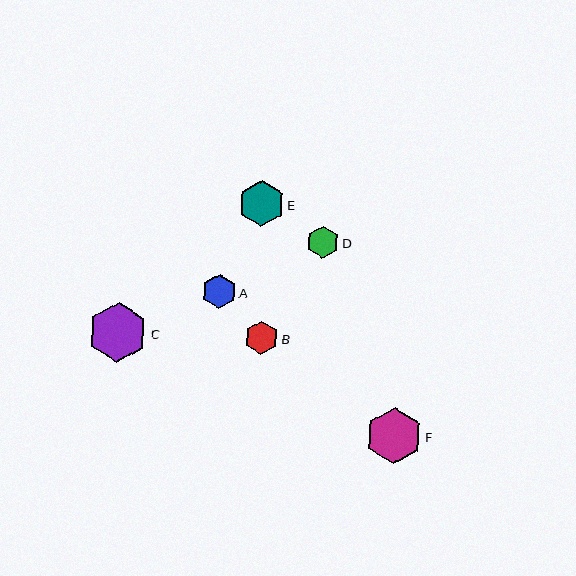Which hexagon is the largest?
Hexagon C is the largest with a size of approximately 59 pixels.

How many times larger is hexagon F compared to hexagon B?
Hexagon F is approximately 1.7 times the size of hexagon B.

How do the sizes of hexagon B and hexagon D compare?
Hexagon B and hexagon D are approximately the same size.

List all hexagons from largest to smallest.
From largest to smallest: C, F, E, A, B, D.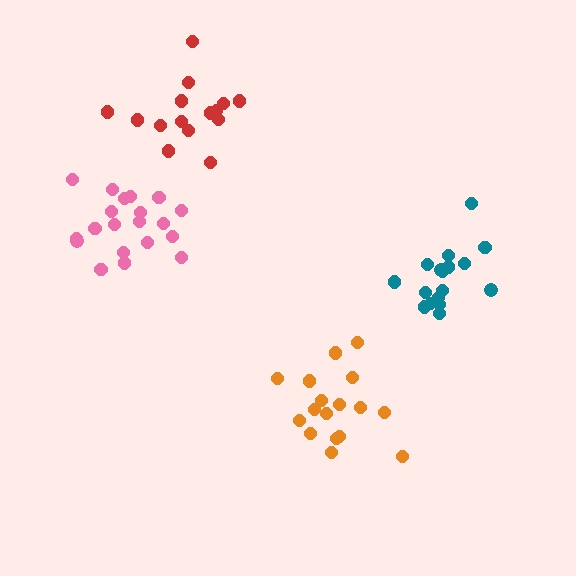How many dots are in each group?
Group 1: 17 dots, Group 2: 15 dots, Group 3: 17 dots, Group 4: 20 dots (69 total).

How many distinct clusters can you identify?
There are 4 distinct clusters.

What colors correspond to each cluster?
The clusters are colored: orange, red, teal, pink.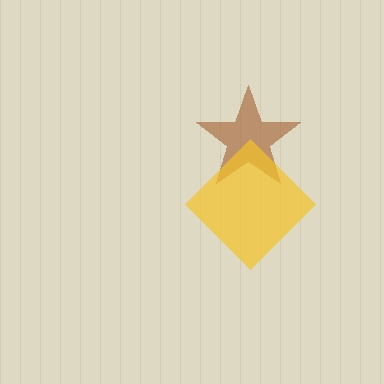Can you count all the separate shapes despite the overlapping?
Yes, there are 2 separate shapes.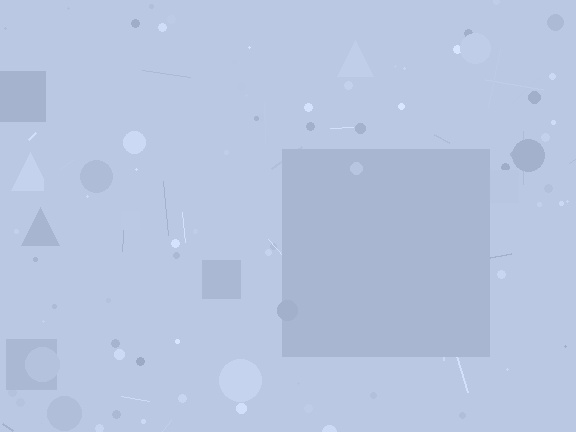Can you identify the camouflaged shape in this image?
The camouflaged shape is a square.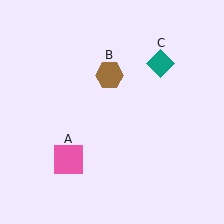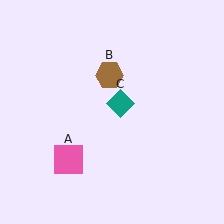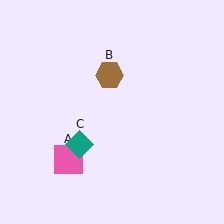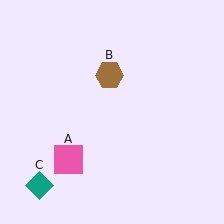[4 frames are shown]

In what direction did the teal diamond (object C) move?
The teal diamond (object C) moved down and to the left.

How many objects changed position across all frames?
1 object changed position: teal diamond (object C).